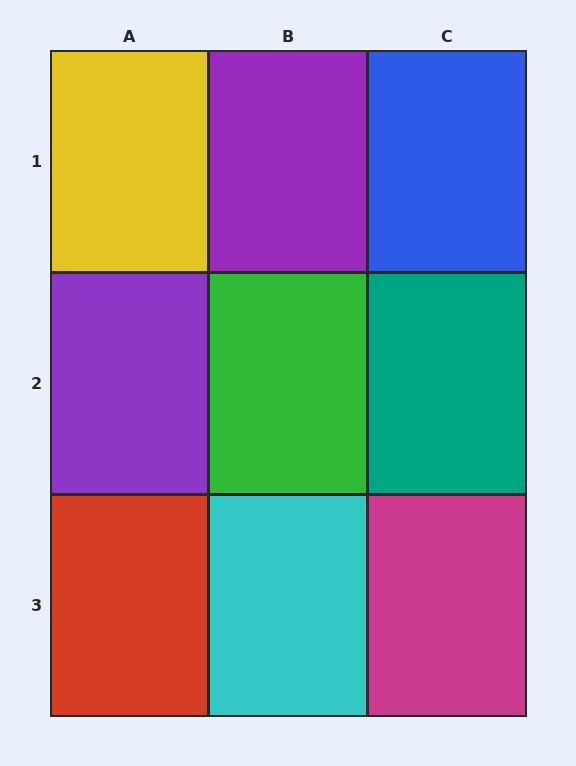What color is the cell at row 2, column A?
Purple.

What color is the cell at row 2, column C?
Teal.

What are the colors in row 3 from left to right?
Red, cyan, magenta.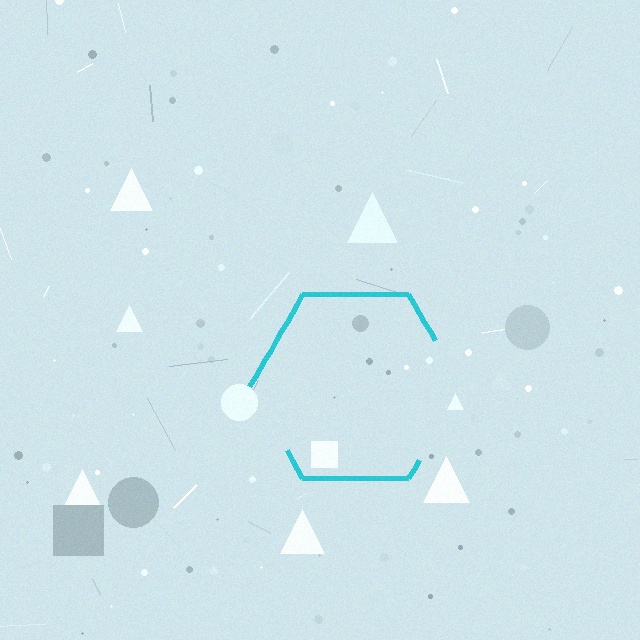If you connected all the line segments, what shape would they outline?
They would outline a hexagon.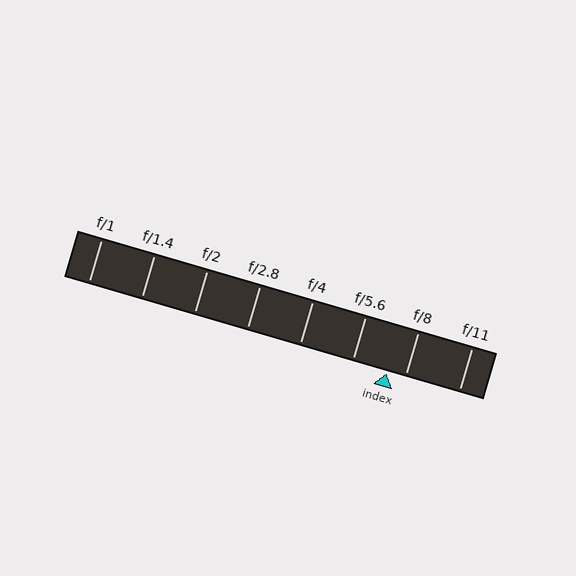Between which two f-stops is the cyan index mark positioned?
The index mark is between f/5.6 and f/8.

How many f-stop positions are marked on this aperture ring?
There are 8 f-stop positions marked.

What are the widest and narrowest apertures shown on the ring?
The widest aperture shown is f/1 and the narrowest is f/11.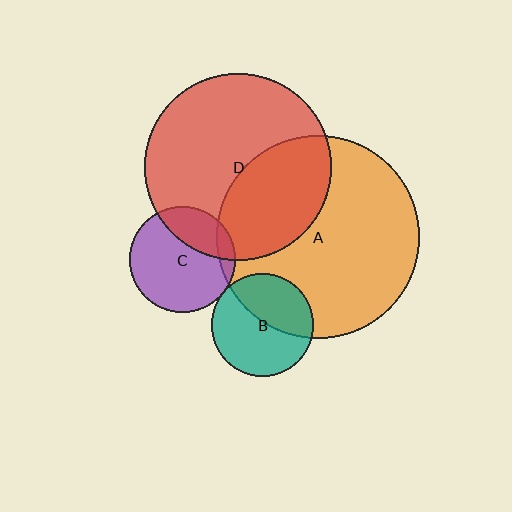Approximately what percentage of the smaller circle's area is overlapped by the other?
Approximately 25%.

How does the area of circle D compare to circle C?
Approximately 3.1 times.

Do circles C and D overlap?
Yes.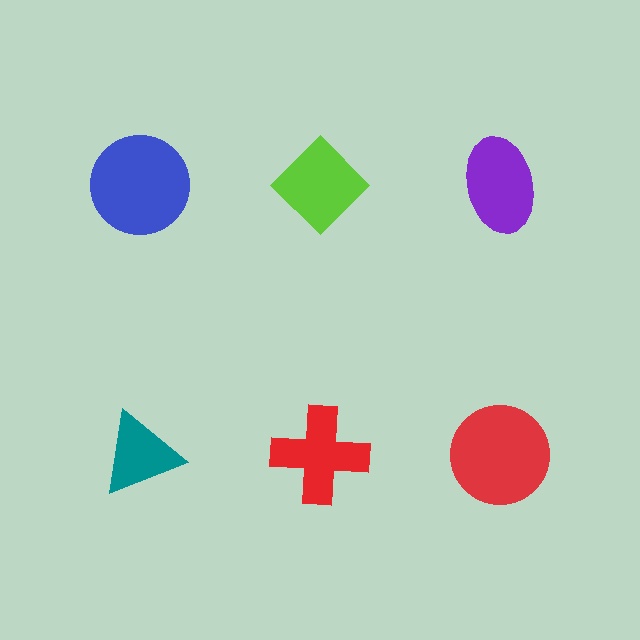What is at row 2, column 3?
A red circle.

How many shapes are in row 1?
3 shapes.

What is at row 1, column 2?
A lime diamond.